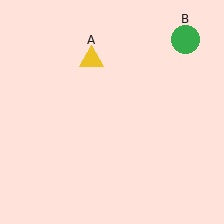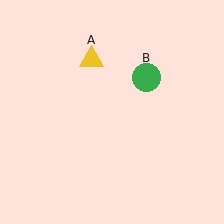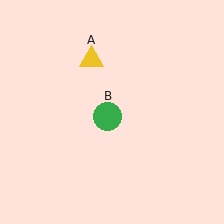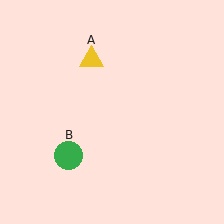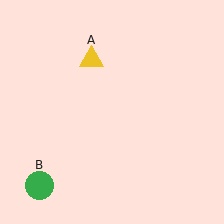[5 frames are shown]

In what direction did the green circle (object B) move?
The green circle (object B) moved down and to the left.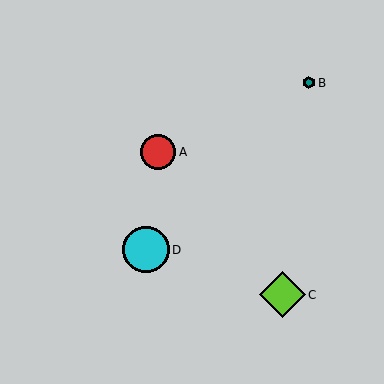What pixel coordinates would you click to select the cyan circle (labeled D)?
Click at (146, 250) to select the cyan circle D.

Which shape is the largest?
The cyan circle (labeled D) is the largest.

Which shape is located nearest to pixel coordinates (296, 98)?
The teal hexagon (labeled B) at (309, 83) is nearest to that location.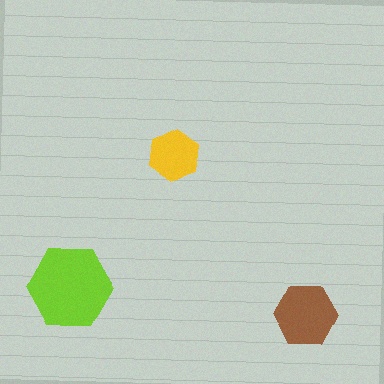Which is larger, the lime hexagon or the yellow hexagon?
The lime one.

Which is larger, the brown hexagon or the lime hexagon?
The lime one.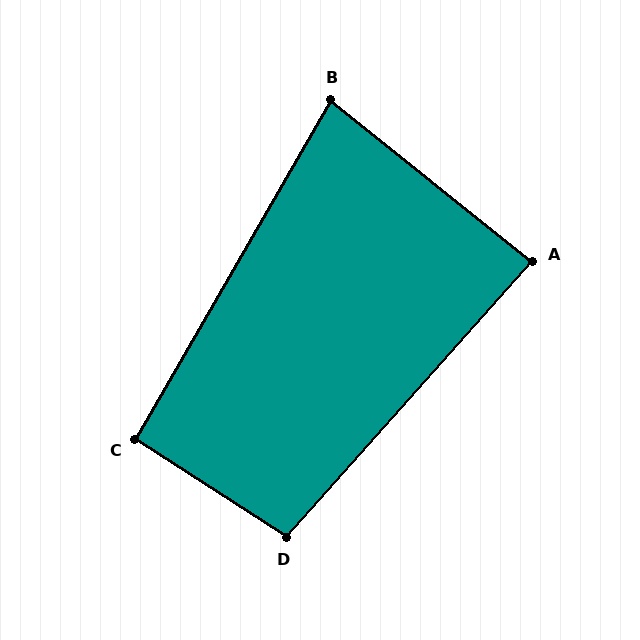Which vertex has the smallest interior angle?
B, at approximately 81 degrees.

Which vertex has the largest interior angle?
D, at approximately 99 degrees.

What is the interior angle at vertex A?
Approximately 87 degrees (approximately right).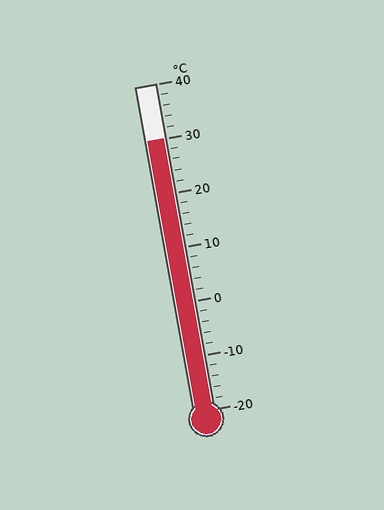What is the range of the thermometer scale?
The thermometer scale ranges from -20°C to 40°C.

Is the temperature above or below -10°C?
The temperature is above -10°C.